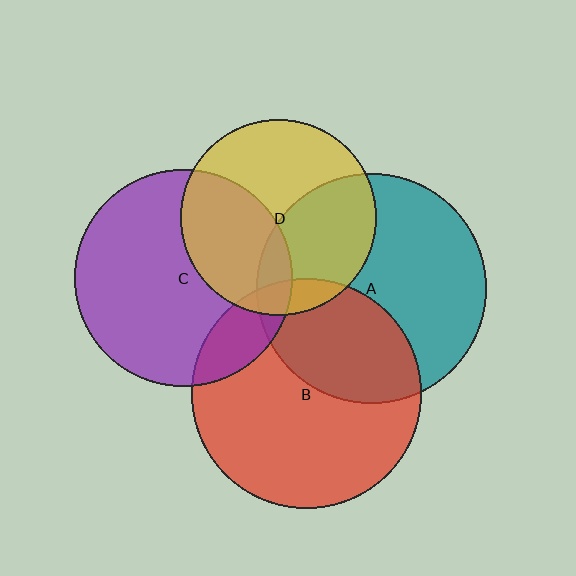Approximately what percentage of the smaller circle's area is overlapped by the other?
Approximately 35%.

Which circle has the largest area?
Circle B (red).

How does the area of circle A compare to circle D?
Approximately 1.4 times.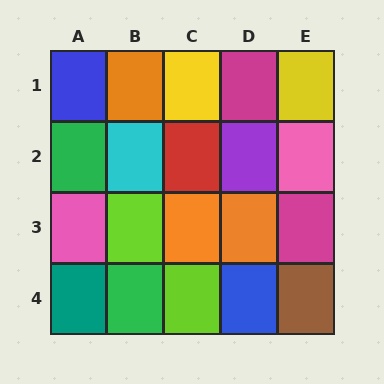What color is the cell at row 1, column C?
Yellow.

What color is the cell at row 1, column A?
Blue.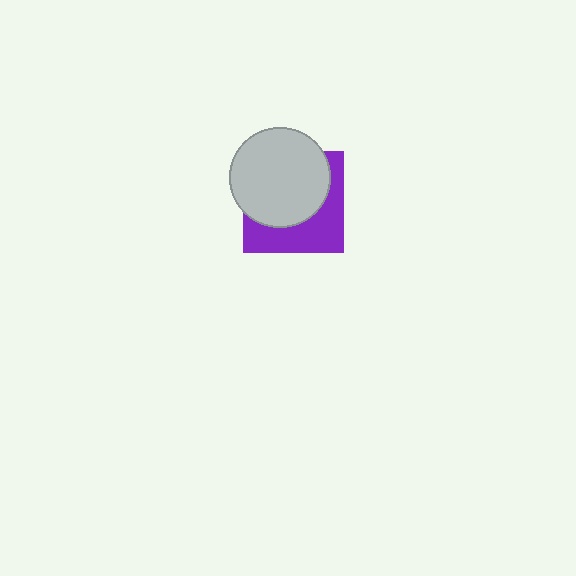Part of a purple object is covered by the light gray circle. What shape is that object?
It is a square.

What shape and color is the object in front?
The object in front is a light gray circle.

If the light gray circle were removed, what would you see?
You would see the complete purple square.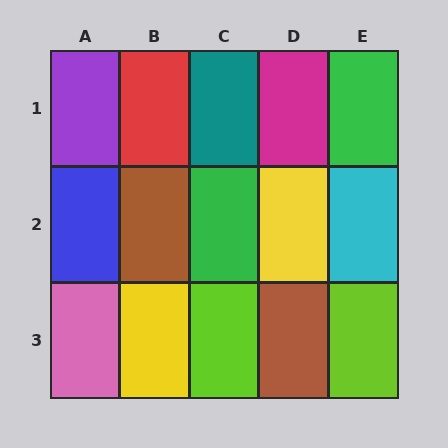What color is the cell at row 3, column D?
Brown.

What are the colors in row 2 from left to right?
Blue, brown, green, yellow, cyan.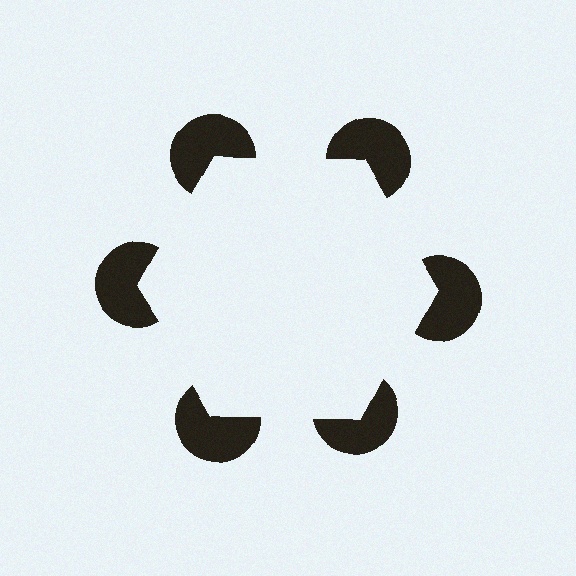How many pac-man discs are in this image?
There are 6 — one at each vertex of the illusory hexagon.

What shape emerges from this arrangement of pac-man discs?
An illusory hexagon — its edges are inferred from the aligned wedge cuts in the pac-man discs, not physically drawn.